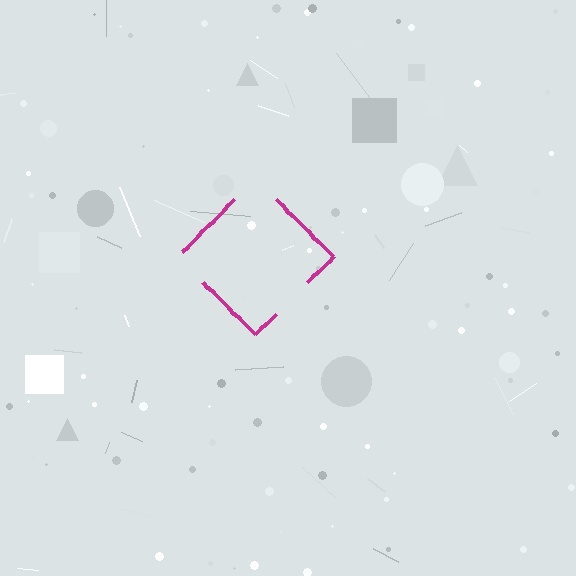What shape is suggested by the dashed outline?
The dashed outline suggests a diamond.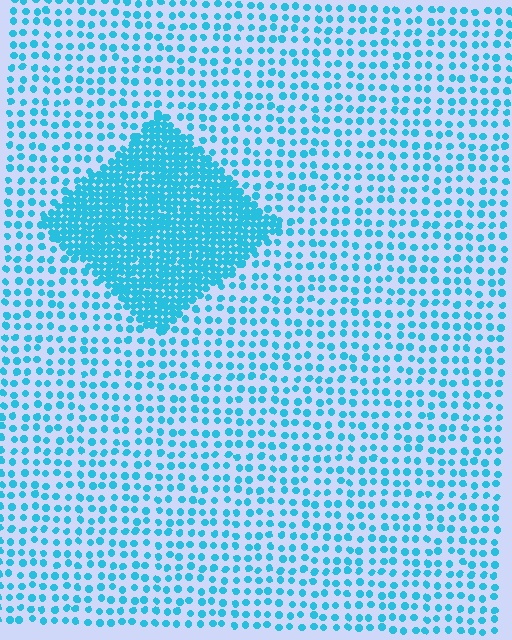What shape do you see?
I see a diamond.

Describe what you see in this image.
The image contains small cyan elements arranged at two different densities. A diamond-shaped region is visible where the elements are more densely packed than the surrounding area.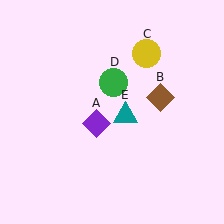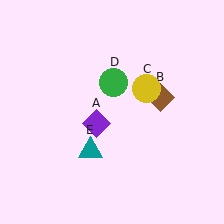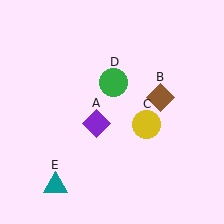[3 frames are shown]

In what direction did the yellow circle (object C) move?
The yellow circle (object C) moved down.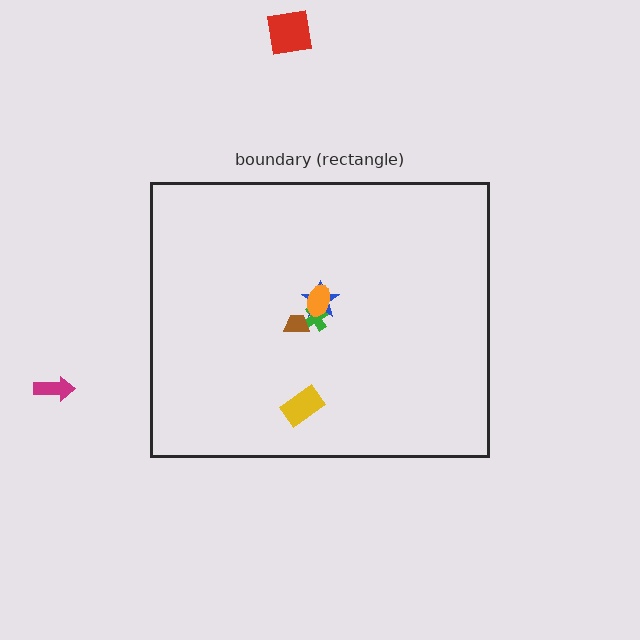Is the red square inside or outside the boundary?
Outside.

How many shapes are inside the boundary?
5 inside, 2 outside.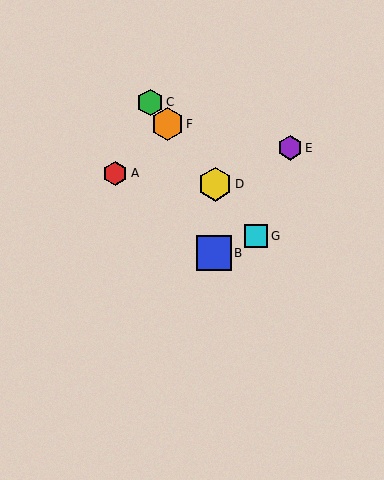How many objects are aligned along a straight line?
4 objects (C, D, F, G) are aligned along a straight line.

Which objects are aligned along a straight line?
Objects C, D, F, G are aligned along a straight line.